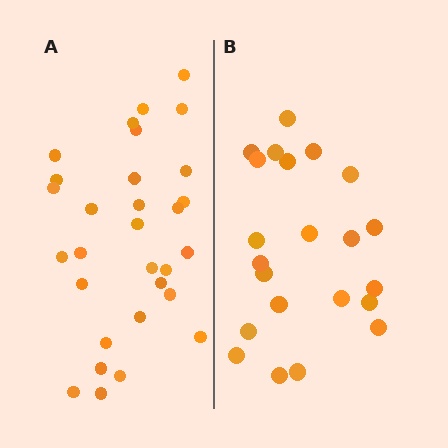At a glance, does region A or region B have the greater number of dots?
Region A (the left region) has more dots.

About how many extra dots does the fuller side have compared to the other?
Region A has roughly 8 or so more dots than region B.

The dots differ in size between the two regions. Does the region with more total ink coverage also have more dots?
No. Region B has more total ink coverage because its dots are larger, but region A actually contains more individual dots. Total area can be misleading — the number of items is what matters here.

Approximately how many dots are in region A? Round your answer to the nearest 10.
About 30 dots.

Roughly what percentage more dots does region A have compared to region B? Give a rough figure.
About 35% more.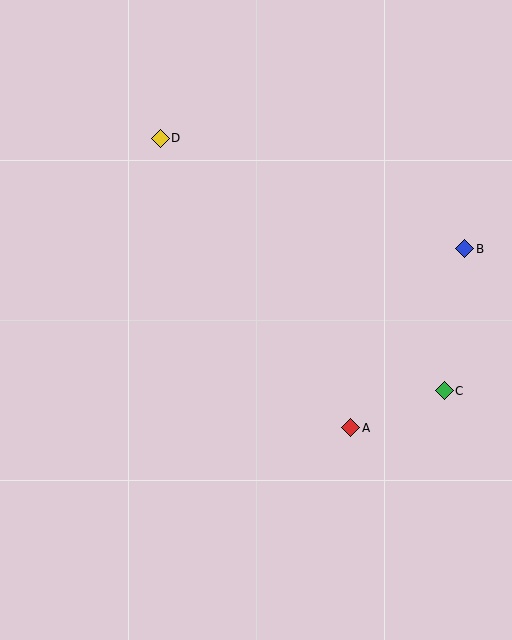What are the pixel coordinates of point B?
Point B is at (465, 249).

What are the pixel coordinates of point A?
Point A is at (351, 428).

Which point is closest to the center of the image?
Point A at (351, 428) is closest to the center.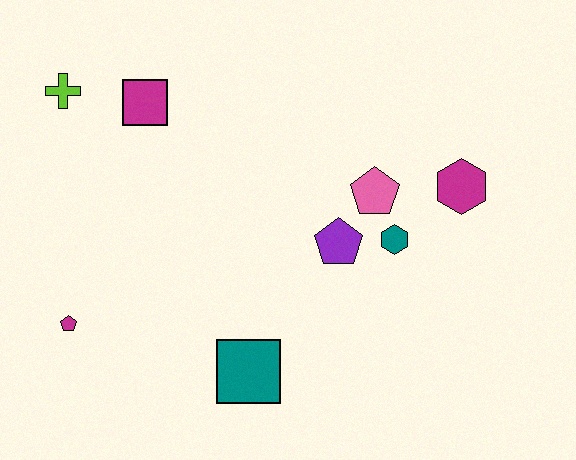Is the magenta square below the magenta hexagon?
No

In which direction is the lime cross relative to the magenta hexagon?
The lime cross is to the left of the magenta hexagon.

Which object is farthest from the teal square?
The lime cross is farthest from the teal square.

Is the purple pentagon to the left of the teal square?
No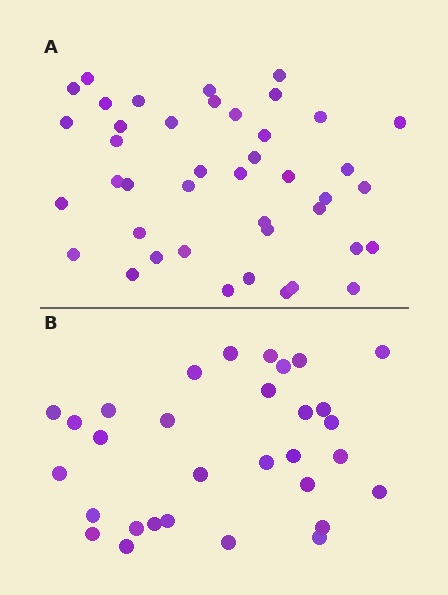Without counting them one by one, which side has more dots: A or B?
Region A (the top region) has more dots.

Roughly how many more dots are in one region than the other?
Region A has roughly 12 or so more dots than region B.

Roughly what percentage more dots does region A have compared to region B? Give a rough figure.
About 35% more.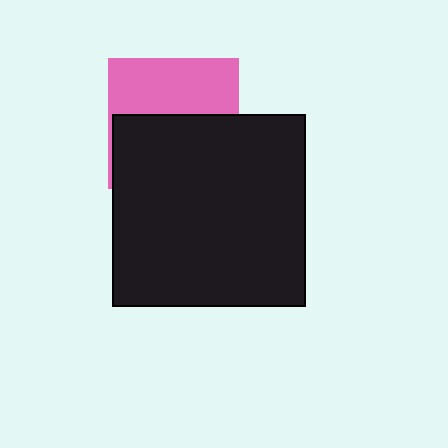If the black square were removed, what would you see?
You would see the complete pink square.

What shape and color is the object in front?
The object in front is a black square.